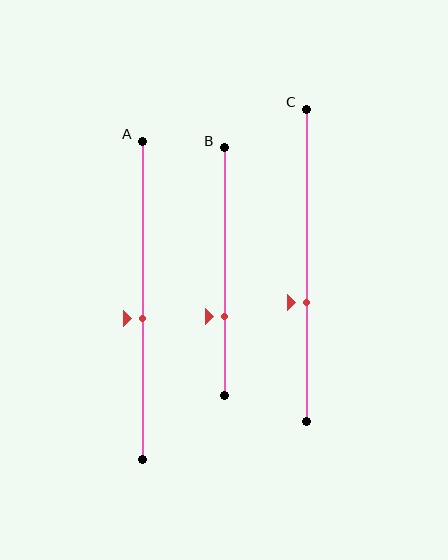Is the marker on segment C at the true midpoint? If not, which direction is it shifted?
No, the marker on segment C is shifted downward by about 12% of the segment length.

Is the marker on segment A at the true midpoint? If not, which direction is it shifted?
No, the marker on segment A is shifted downward by about 6% of the segment length.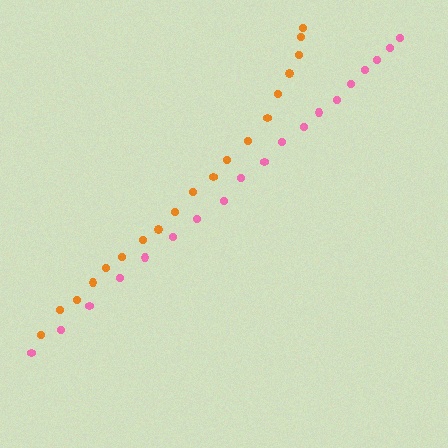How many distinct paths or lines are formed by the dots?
There are 2 distinct paths.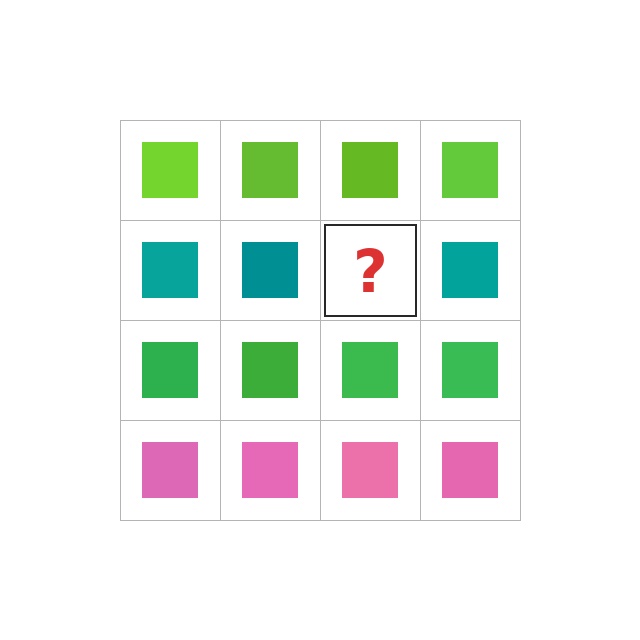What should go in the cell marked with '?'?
The missing cell should contain a teal square.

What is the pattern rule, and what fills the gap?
The rule is that each row has a consistent color. The gap should be filled with a teal square.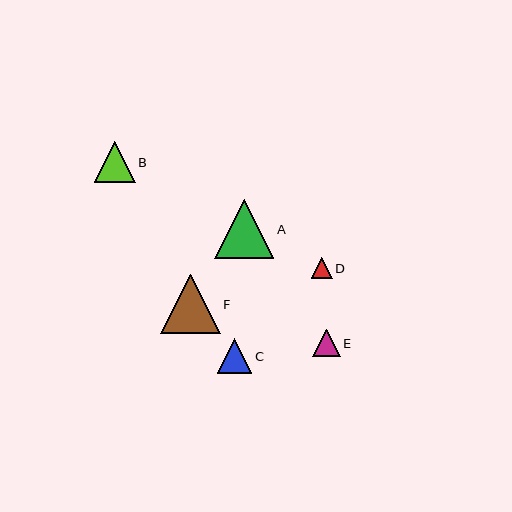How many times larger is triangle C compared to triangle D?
Triangle C is approximately 1.6 times the size of triangle D.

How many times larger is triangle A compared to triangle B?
Triangle A is approximately 1.4 times the size of triangle B.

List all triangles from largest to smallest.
From largest to smallest: F, A, B, C, E, D.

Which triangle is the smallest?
Triangle D is the smallest with a size of approximately 21 pixels.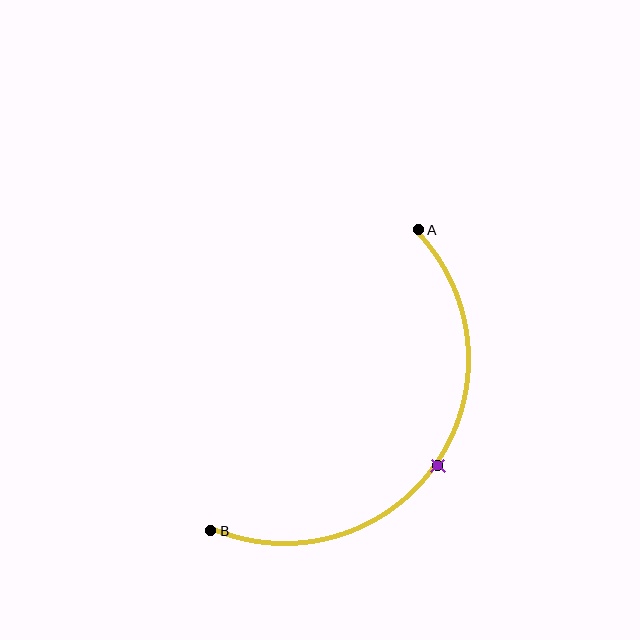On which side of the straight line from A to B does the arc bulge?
The arc bulges below and to the right of the straight line connecting A and B.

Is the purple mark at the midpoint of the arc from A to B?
Yes. The purple mark lies on the arc at equal arc-length from both A and B — it is the arc midpoint.